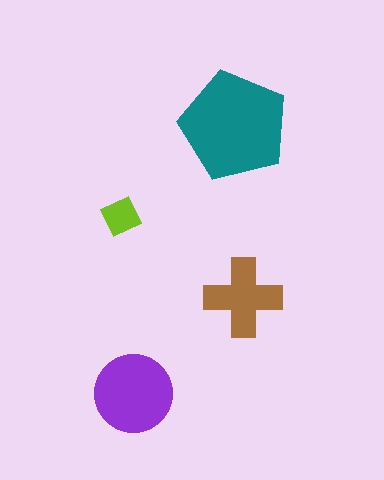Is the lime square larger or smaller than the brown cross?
Smaller.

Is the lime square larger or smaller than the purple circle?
Smaller.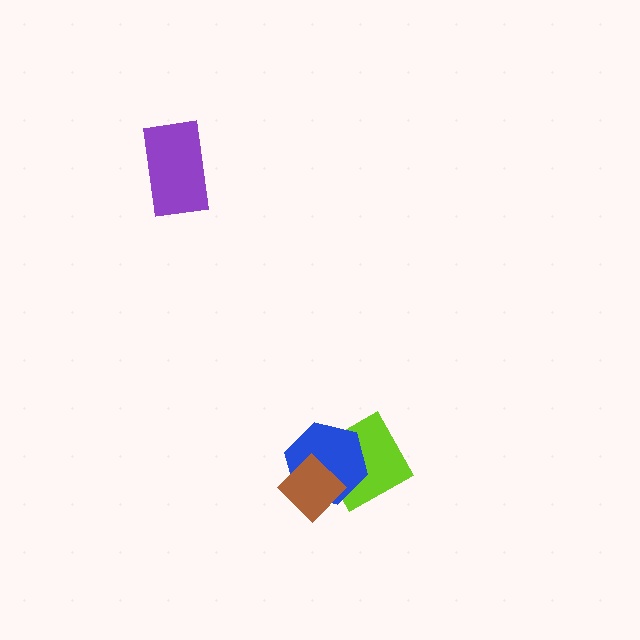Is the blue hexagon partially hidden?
Yes, it is partially covered by another shape.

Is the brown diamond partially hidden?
No, no other shape covers it.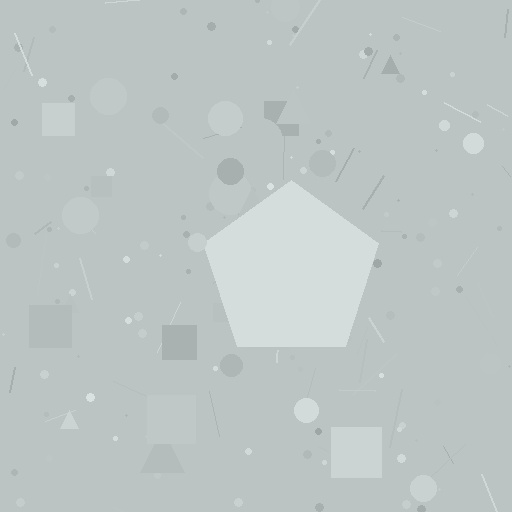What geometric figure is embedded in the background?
A pentagon is embedded in the background.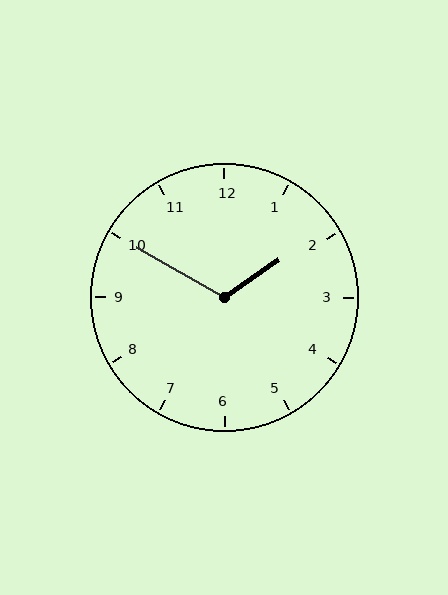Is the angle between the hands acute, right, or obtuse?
It is obtuse.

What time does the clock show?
1:50.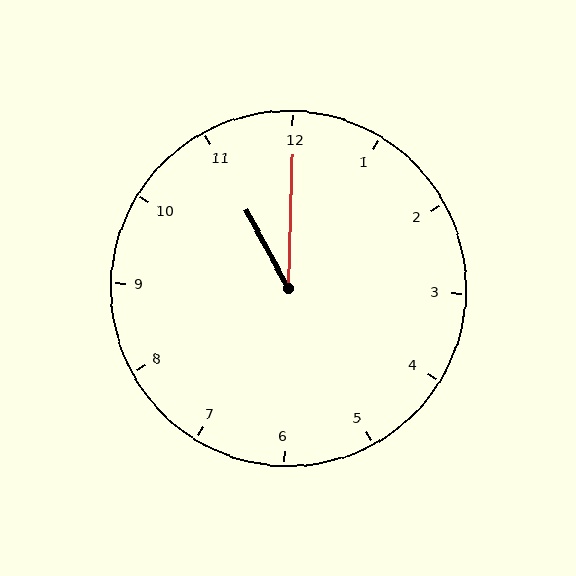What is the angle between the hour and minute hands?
Approximately 30 degrees.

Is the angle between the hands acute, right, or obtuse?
It is acute.